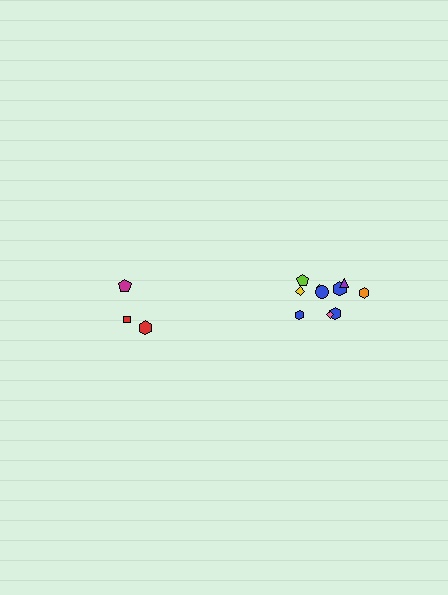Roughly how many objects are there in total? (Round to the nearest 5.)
Roughly 15 objects in total.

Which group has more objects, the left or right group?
The right group.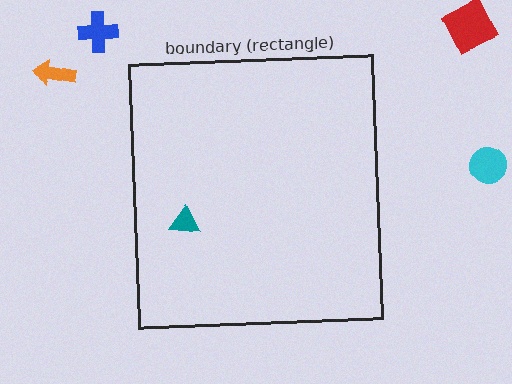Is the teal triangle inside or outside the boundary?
Inside.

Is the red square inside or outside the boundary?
Outside.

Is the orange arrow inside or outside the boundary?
Outside.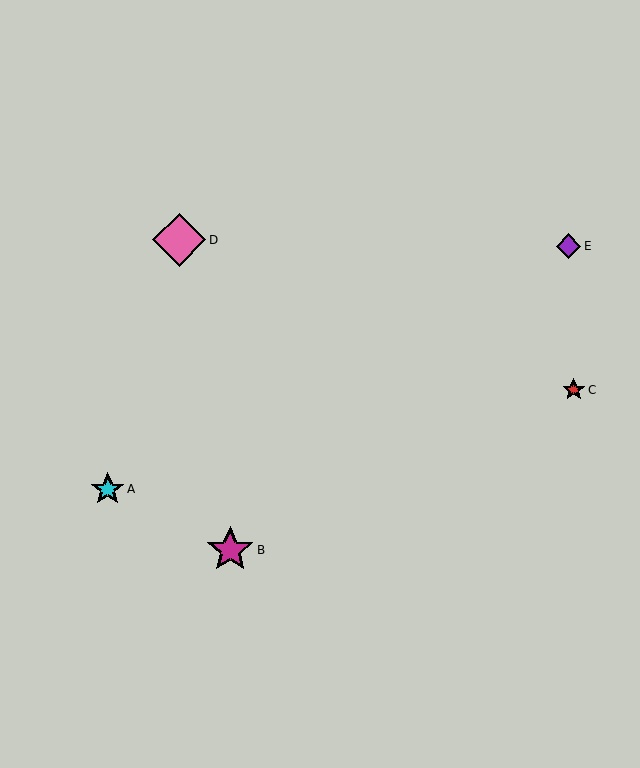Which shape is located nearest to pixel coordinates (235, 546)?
The magenta star (labeled B) at (230, 550) is nearest to that location.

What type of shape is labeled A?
Shape A is a cyan star.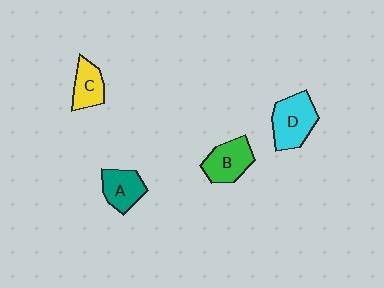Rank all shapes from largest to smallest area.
From largest to smallest: D (cyan), B (green), A (teal), C (yellow).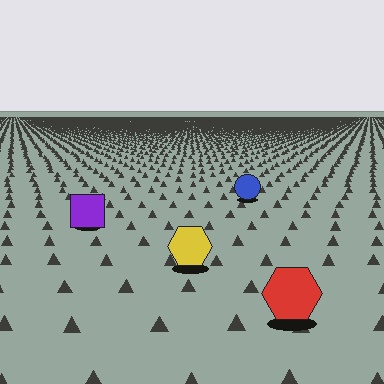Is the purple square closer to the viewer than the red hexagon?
No. The red hexagon is closer — you can tell from the texture gradient: the ground texture is coarser near it.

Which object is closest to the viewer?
The red hexagon is closest. The texture marks near it are larger and more spread out.